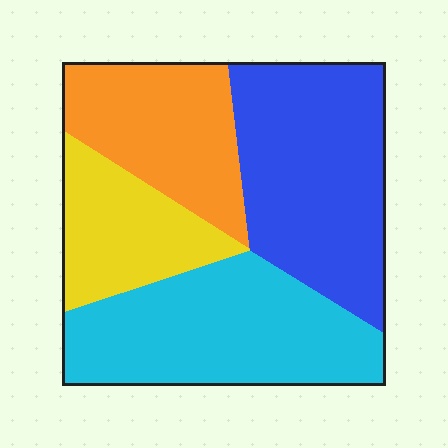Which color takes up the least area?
Yellow, at roughly 15%.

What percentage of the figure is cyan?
Cyan covers roughly 30% of the figure.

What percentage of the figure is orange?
Orange covers roughly 20% of the figure.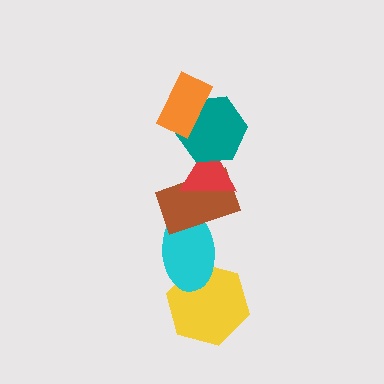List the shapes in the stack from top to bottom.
From top to bottom: the orange rectangle, the teal hexagon, the red triangle, the brown rectangle, the cyan ellipse, the yellow hexagon.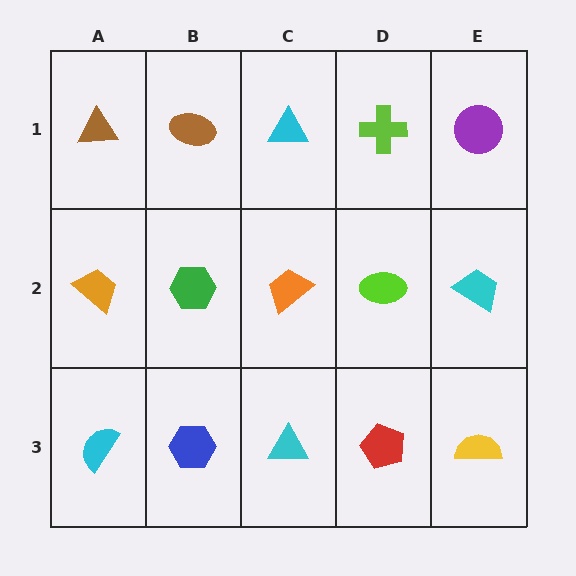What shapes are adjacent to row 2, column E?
A purple circle (row 1, column E), a yellow semicircle (row 3, column E), a lime ellipse (row 2, column D).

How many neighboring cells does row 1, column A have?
2.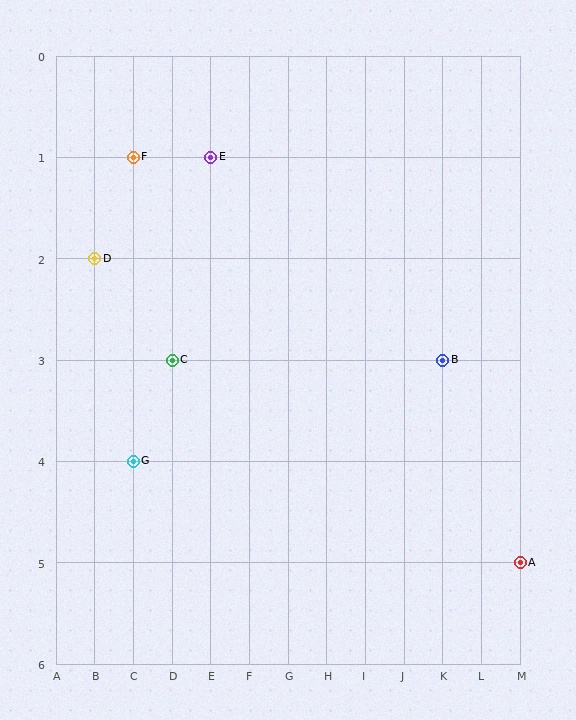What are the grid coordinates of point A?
Point A is at grid coordinates (M, 5).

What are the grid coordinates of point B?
Point B is at grid coordinates (K, 3).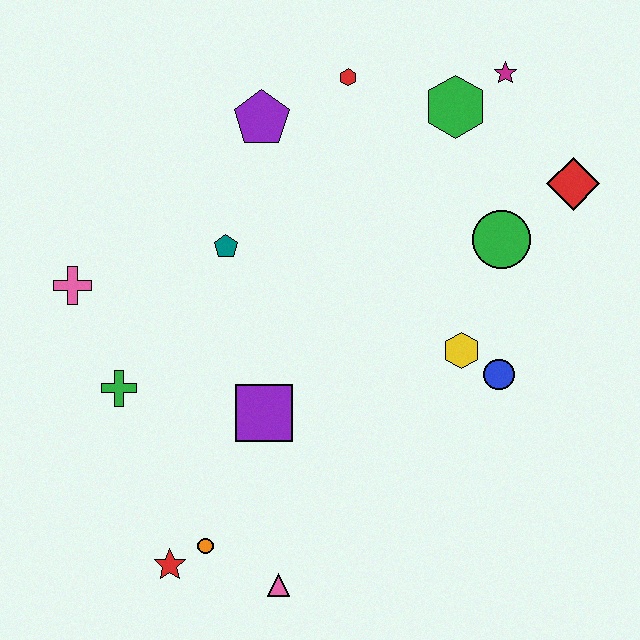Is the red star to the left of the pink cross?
No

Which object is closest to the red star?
The orange circle is closest to the red star.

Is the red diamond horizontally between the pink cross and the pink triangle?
No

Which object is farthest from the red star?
The magenta star is farthest from the red star.